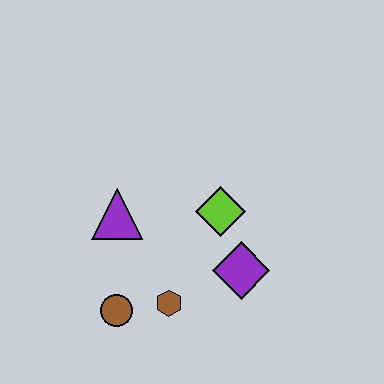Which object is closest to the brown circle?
The brown hexagon is closest to the brown circle.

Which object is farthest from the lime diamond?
The brown circle is farthest from the lime diamond.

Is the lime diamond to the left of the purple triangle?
No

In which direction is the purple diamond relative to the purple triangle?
The purple diamond is to the right of the purple triangle.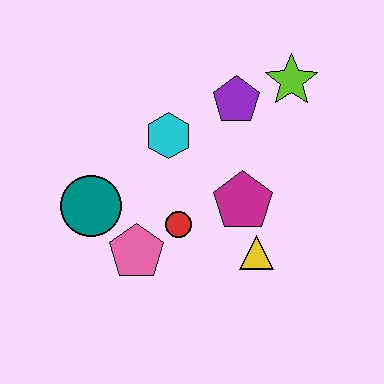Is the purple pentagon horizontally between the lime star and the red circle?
Yes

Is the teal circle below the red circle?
No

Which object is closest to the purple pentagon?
The lime star is closest to the purple pentagon.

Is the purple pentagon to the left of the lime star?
Yes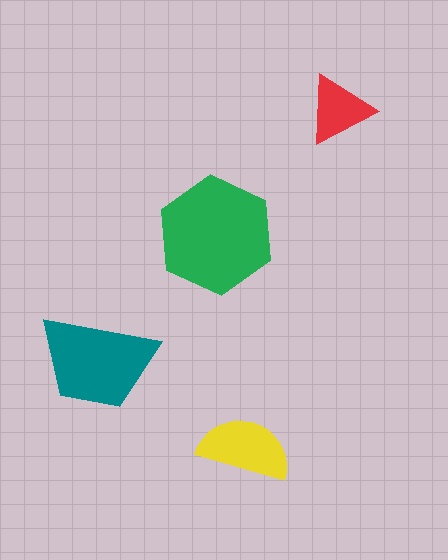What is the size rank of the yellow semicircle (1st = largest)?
3rd.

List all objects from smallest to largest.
The red triangle, the yellow semicircle, the teal trapezoid, the green hexagon.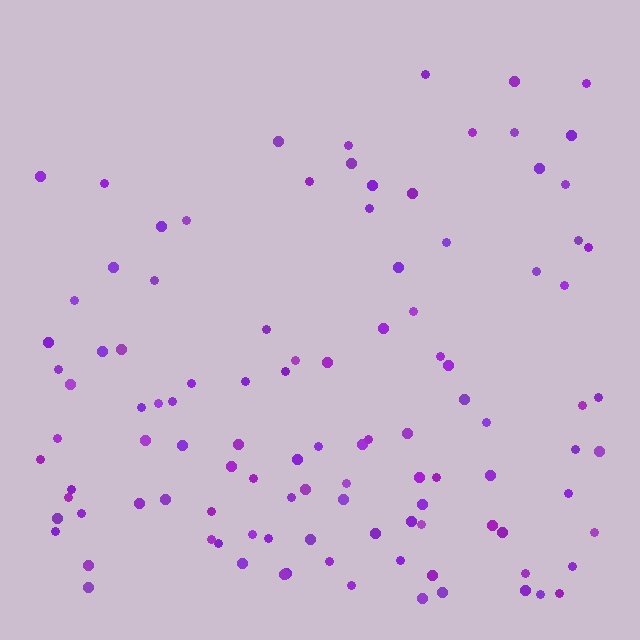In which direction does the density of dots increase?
From top to bottom, with the bottom side densest.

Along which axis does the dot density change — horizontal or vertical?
Vertical.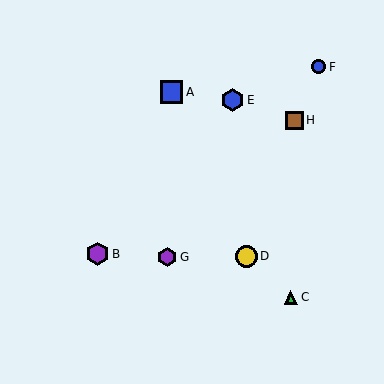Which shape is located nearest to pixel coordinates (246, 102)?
The blue hexagon (labeled E) at (233, 100) is nearest to that location.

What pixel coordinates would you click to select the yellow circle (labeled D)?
Click at (246, 256) to select the yellow circle D.